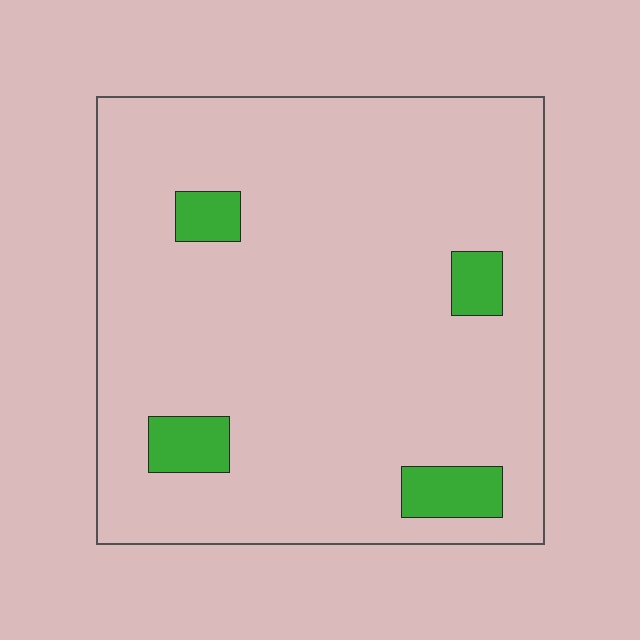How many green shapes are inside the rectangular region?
4.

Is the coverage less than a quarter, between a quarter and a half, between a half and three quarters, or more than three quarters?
Less than a quarter.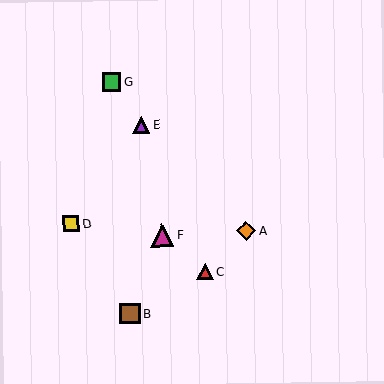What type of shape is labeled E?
Shape E is a purple triangle.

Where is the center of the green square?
The center of the green square is at (112, 82).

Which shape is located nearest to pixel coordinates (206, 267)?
The red triangle (labeled C) at (205, 272) is nearest to that location.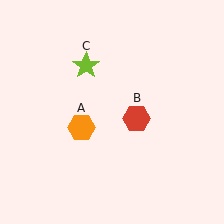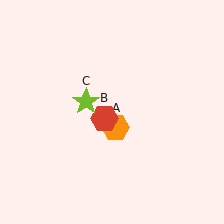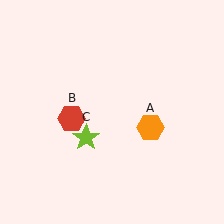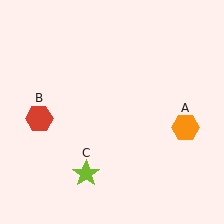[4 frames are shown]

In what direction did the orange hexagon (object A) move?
The orange hexagon (object A) moved right.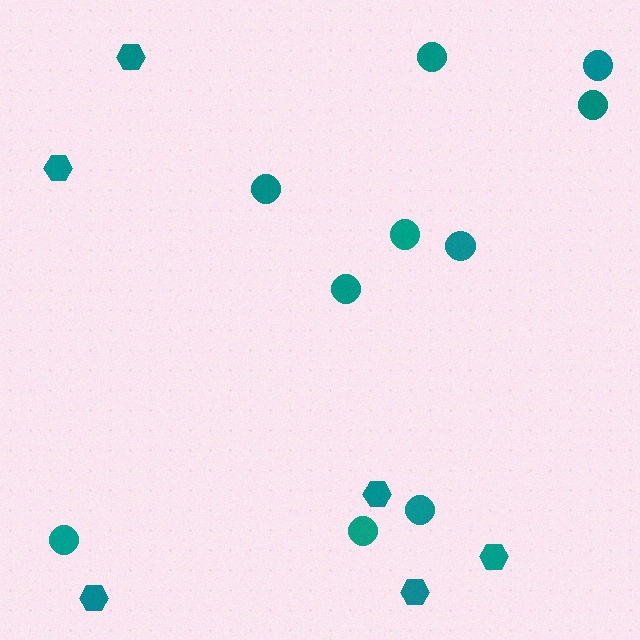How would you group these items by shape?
There are 2 groups: one group of hexagons (6) and one group of circles (10).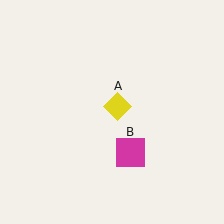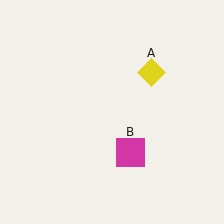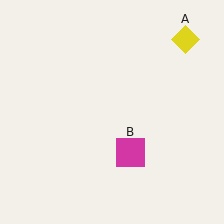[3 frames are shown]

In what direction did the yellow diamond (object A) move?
The yellow diamond (object A) moved up and to the right.